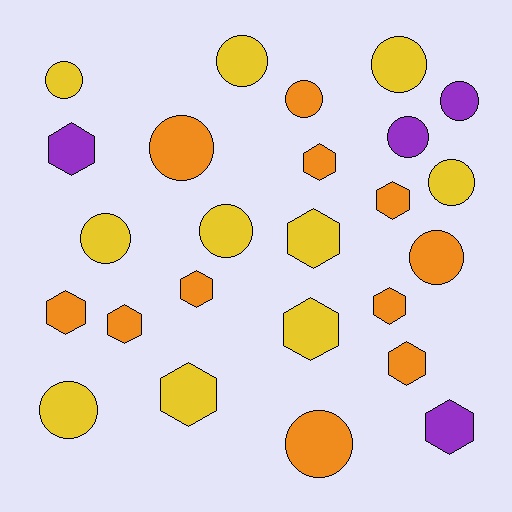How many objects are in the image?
There are 25 objects.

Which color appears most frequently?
Orange, with 11 objects.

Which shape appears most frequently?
Circle, with 13 objects.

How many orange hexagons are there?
There are 7 orange hexagons.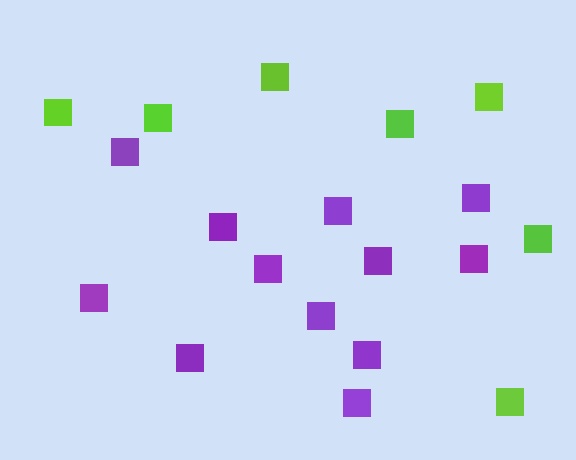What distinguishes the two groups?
There are 2 groups: one group of lime squares (7) and one group of purple squares (12).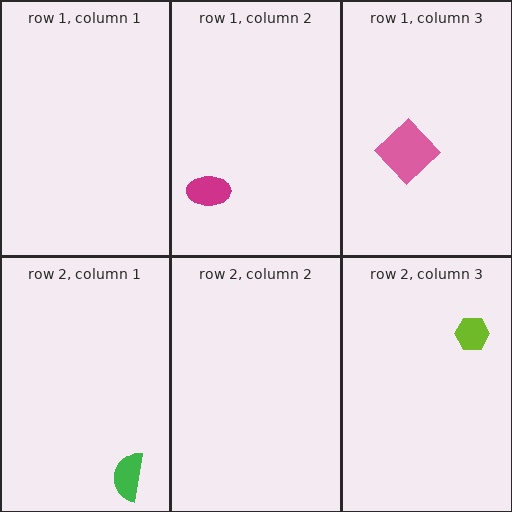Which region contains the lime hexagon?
The row 2, column 3 region.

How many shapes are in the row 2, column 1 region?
1.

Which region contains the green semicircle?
The row 2, column 1 region.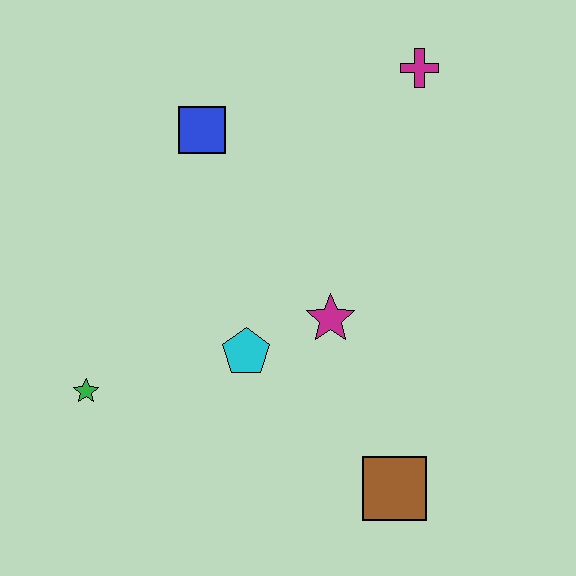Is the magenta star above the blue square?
No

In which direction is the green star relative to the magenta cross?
The green star is to the left of the magenta cross.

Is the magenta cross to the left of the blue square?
No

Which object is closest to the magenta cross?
The blue square is closest to the magenta cross.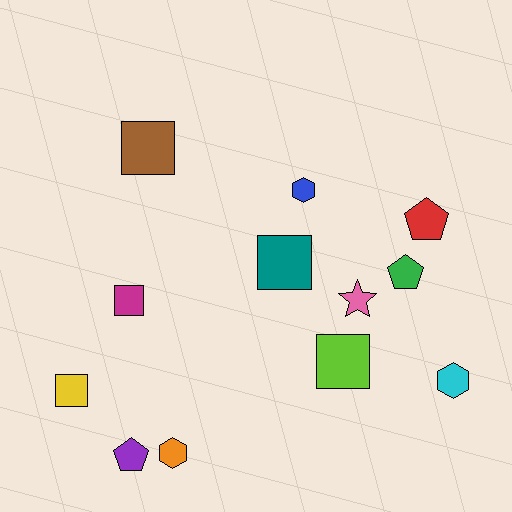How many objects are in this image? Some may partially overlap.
There are 12 objects.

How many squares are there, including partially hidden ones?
There are 5 squares.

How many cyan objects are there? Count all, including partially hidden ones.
There is 1 cyan object.